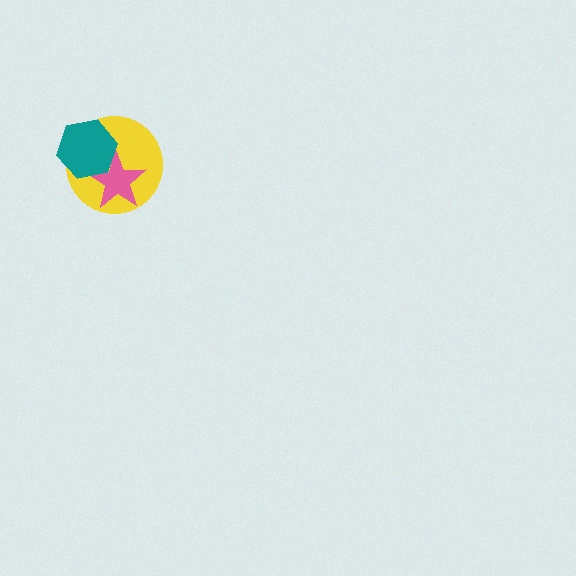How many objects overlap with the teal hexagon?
2 objects overlap with the teal hexagon.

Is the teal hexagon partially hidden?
No, no other shape covers it.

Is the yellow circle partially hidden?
Yes, it is partially covered by another shape.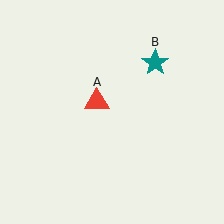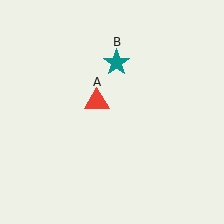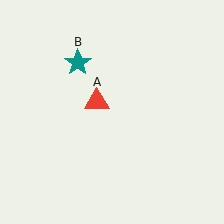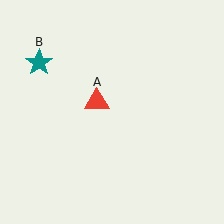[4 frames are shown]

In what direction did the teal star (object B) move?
The teal star (object B) moved left.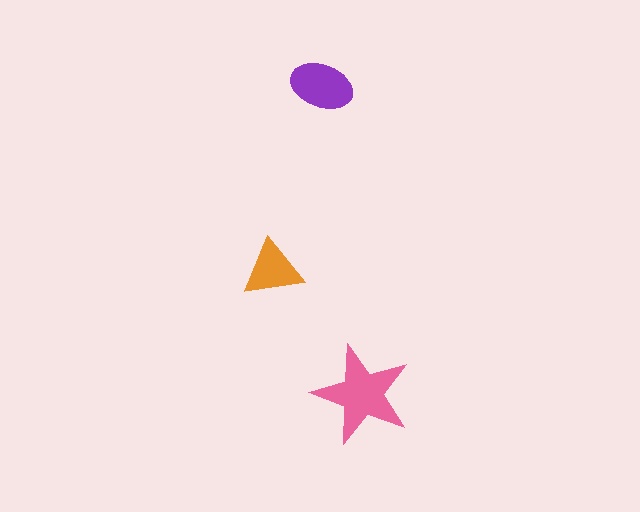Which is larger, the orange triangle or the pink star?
The pink star.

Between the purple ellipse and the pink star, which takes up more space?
The pink star.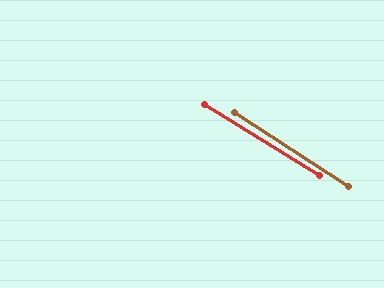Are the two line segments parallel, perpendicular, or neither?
Parallel — their directions differ by only 1.4°.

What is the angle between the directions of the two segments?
Approximately 1 degree.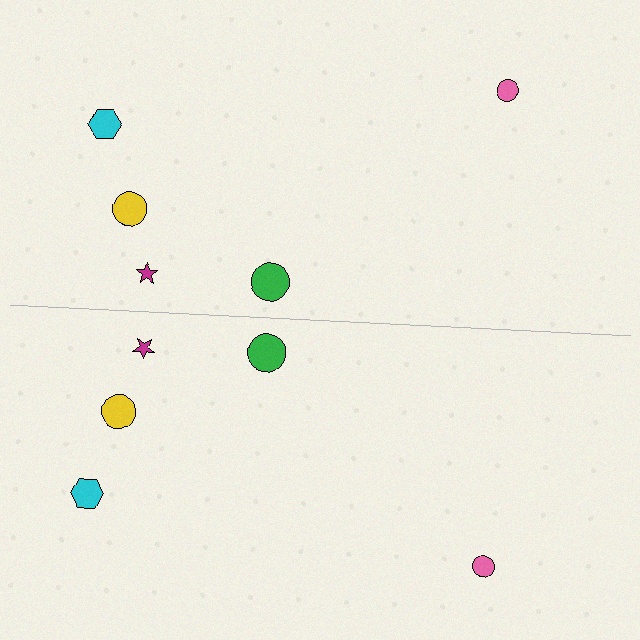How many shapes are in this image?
There are 10 shapes in this image.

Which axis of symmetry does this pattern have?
The pattern has a horizontal axis of symmetry running through the center of the image.